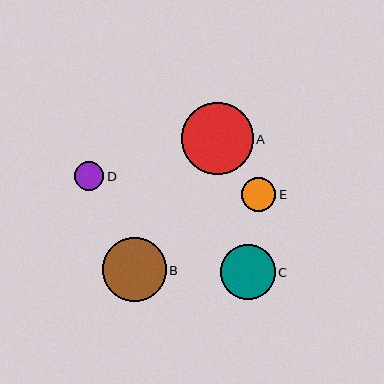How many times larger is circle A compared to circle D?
Circle A is approximately 2.4 times the size of circle D.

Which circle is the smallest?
Circle D is the smallest with a size of approximately 29 pixels.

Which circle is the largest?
Circle A is the largest with a size of approximately 72 pixels.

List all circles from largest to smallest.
From largest to smallest: A, B, C, E, D.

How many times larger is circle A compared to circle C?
Circle A is approximately 1.3 times the size of circle C.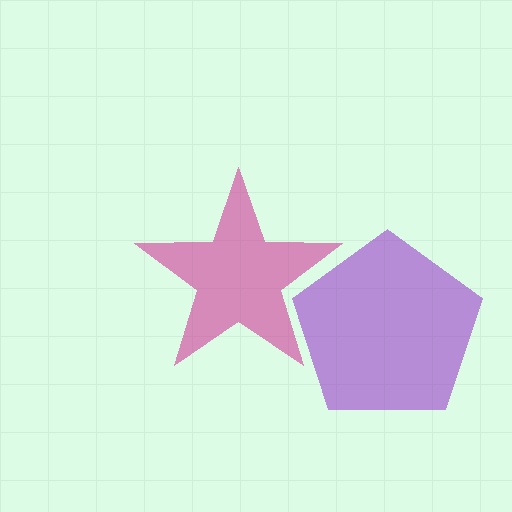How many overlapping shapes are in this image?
There are 2 overlapping shapes in the image.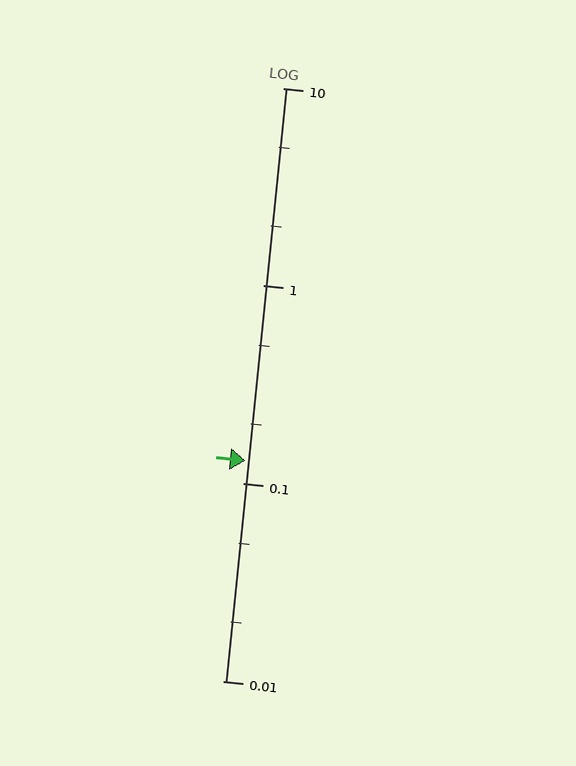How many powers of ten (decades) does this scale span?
The scale spans 3 decades, from 0.01 to 10.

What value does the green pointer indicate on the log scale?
The pointer indicates approximately 0.13.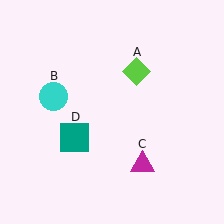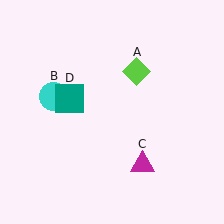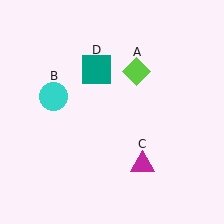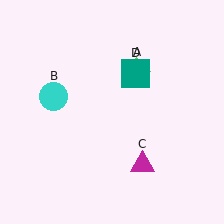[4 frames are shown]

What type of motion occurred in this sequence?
The teal square (object D) rotated clockwise around the center of the scene.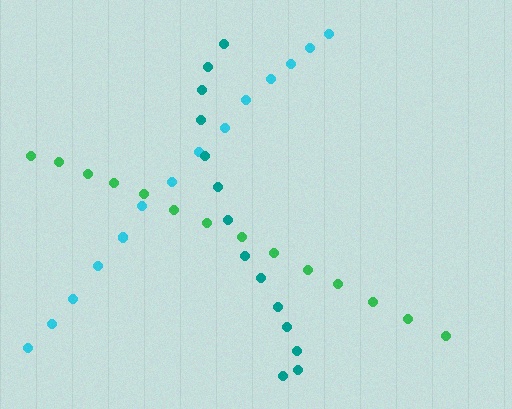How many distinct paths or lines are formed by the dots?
There are 3 distinct paths.